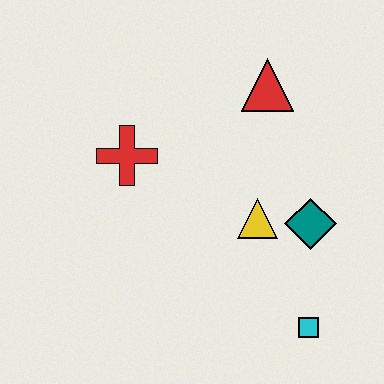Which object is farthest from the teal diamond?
The red cross is farthest from the teal diamond.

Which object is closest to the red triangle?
The yellow triangle is closest to the red triangle.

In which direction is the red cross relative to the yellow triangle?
The red cross is to the left of the yellow triangle.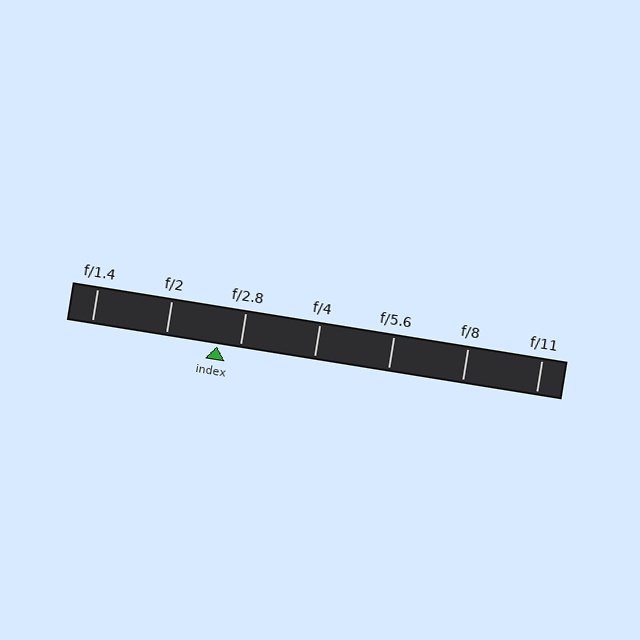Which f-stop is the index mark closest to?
The index mark is closest to f/2.8.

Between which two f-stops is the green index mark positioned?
The index mark is between f/2 and f/2.8.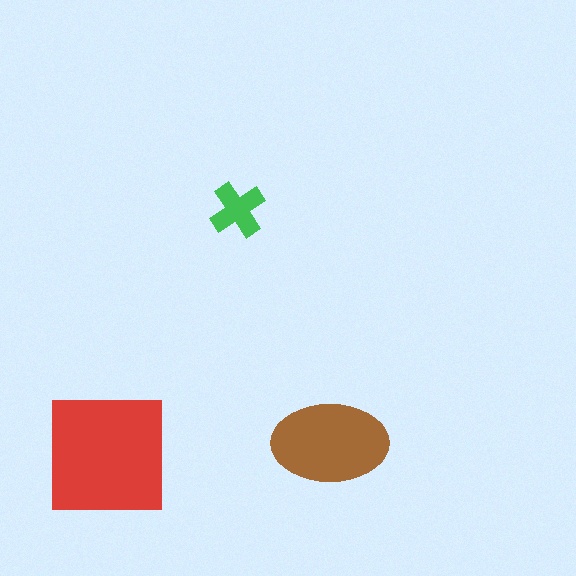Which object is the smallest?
The green cross.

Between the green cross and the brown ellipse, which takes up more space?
The brown ellipse.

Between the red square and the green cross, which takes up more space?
The red square.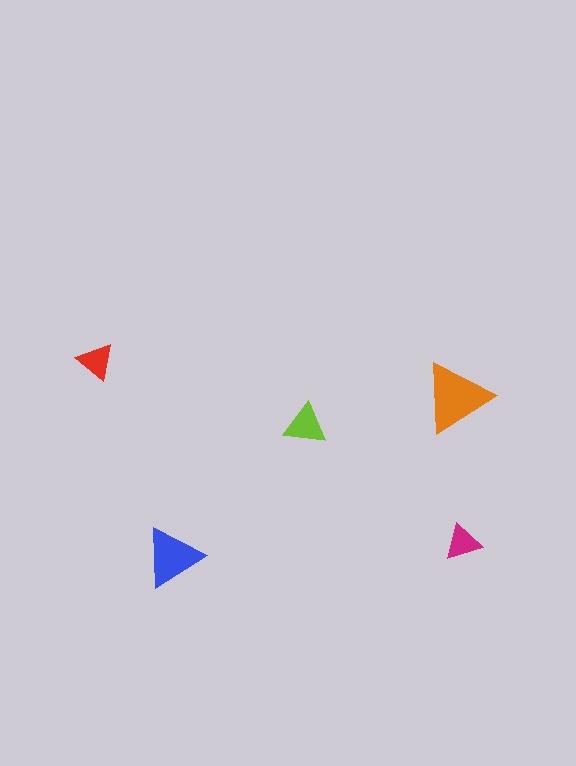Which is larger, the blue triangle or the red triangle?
The blue one.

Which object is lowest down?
The blue triangle is bottommost.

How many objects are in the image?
There are 5 objects in the image.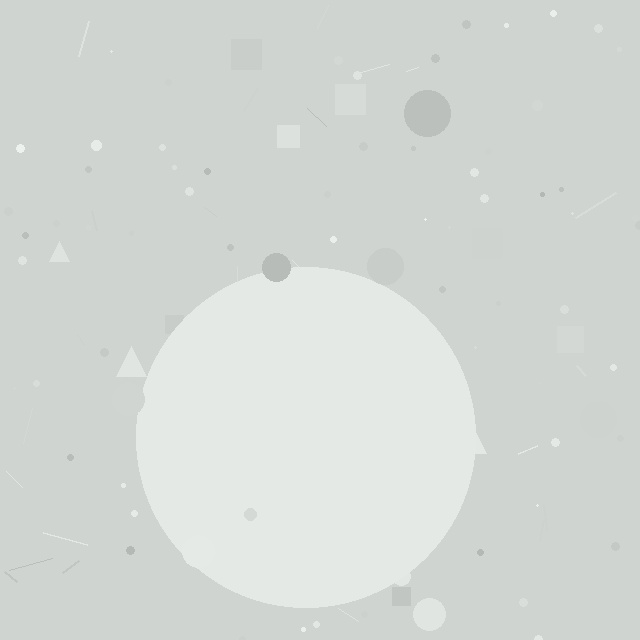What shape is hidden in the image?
A circle is hidden in the image.